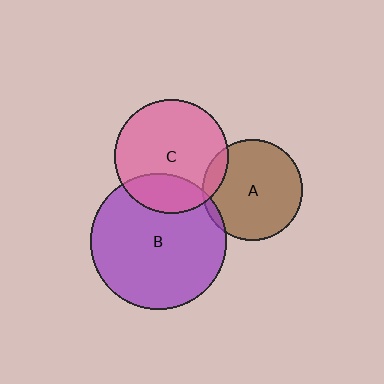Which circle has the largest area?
Circle B (purple).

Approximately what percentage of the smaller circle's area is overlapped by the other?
Approximately 25%.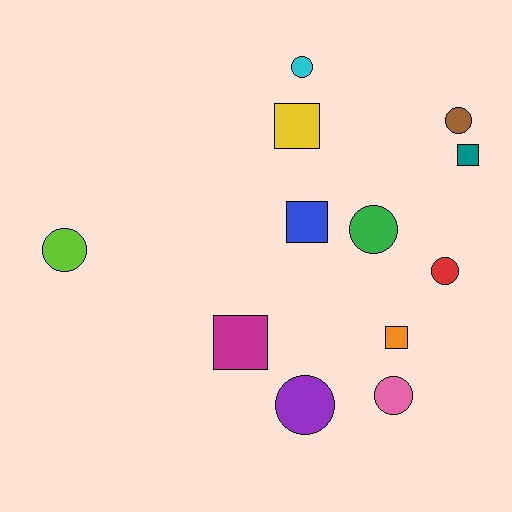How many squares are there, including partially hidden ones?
There are 5 squares.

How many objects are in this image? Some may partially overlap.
There are 12 objects.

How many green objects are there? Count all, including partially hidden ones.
There is 1 green object.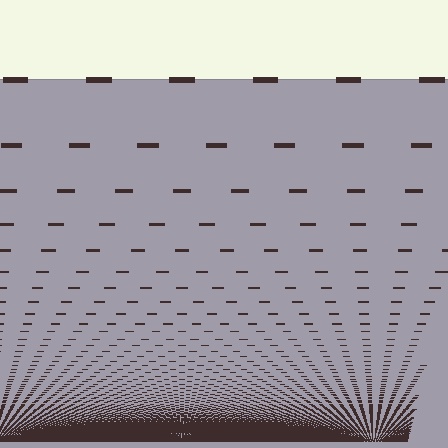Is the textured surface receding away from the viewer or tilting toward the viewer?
The surface appears to tilt toward the viewer. Texture elements get larger and sparser toward the top.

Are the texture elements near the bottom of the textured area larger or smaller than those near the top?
Smaller. The gradient is inverted — elements near the bottom are smaller and denser.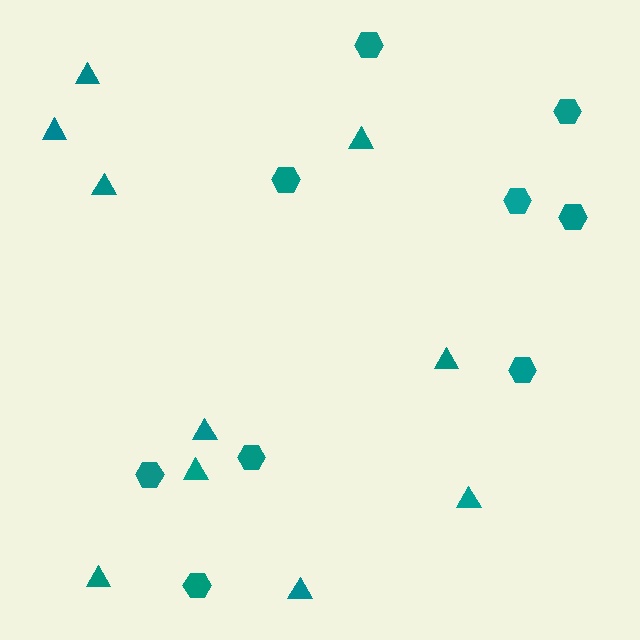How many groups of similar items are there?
There are 2 groups: one group of triangles (10) and one group of hexagons (9).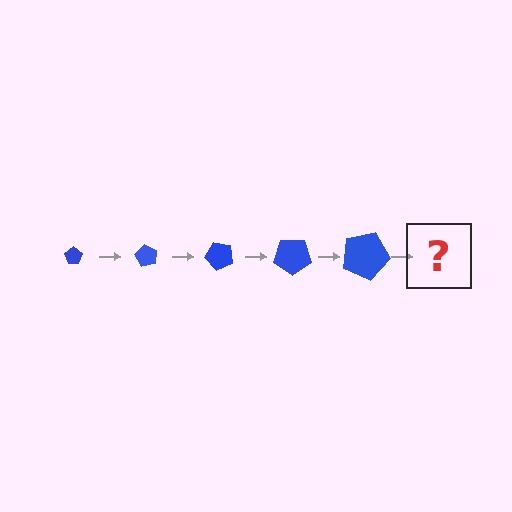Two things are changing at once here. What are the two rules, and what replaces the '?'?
The two rules are that the pentagon grows larger each step and it rotates 60 degrees each step. The '?' should be a pentagon, larger than the previous one and rotated 300 degrees from the start.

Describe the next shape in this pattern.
It should be a pentagon, larger than the previous one and rotated 300 degrees from the start.